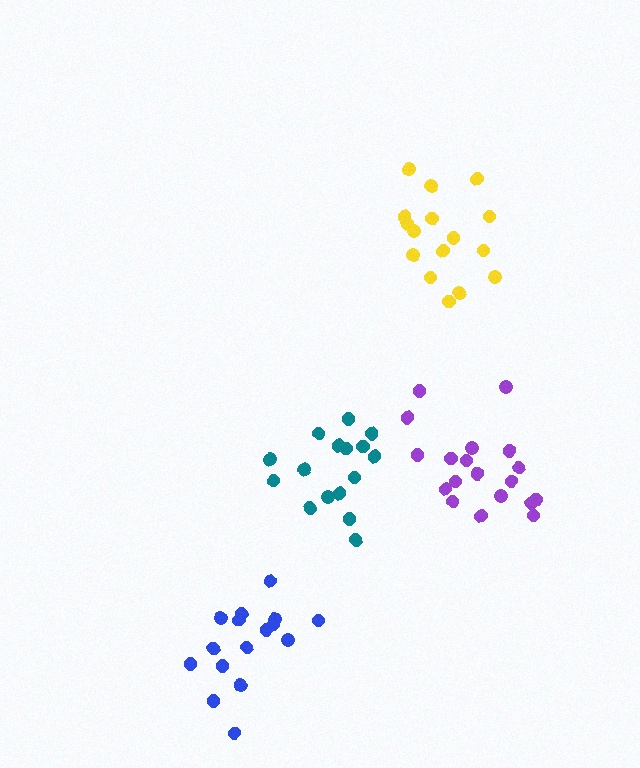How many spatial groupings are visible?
There are 4 spatial groupings.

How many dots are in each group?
Group 1: 16 dots, Group 2: 16 dots, Group 3: 16 dots, Group 4: 19 dots (67 total).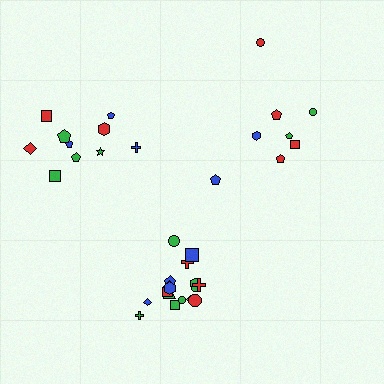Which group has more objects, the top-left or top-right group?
The top-left group.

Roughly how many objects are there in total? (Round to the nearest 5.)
Roughly 35 objects in total.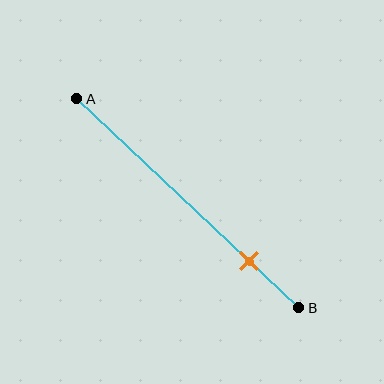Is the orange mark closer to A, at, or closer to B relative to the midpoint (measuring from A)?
The orange mark is closer to point B than the midpoint of segment AB.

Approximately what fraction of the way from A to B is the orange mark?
The orange mark is approximately 80% of the way from A to B.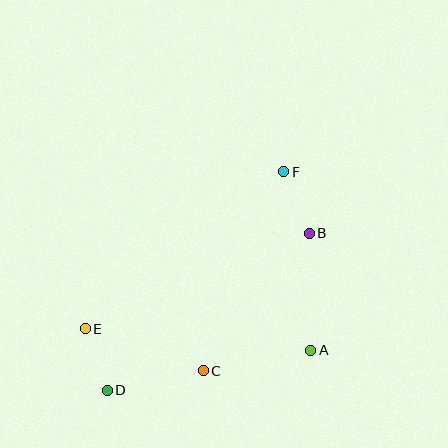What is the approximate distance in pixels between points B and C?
The distance between B and C is approximately 174 pixels.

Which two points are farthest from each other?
Points D and F are farthest from each other.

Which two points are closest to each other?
Points D and E are closest to each other.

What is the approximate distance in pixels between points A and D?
The distance between A and D is approximately 207 pixels.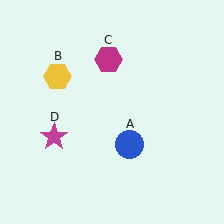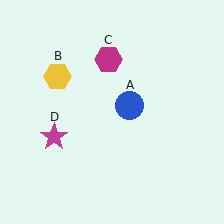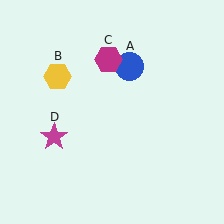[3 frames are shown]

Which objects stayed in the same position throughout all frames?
Yellow hexagon (object B) and magenta hexagon (object C) and magenta star (object D) remained stationary.